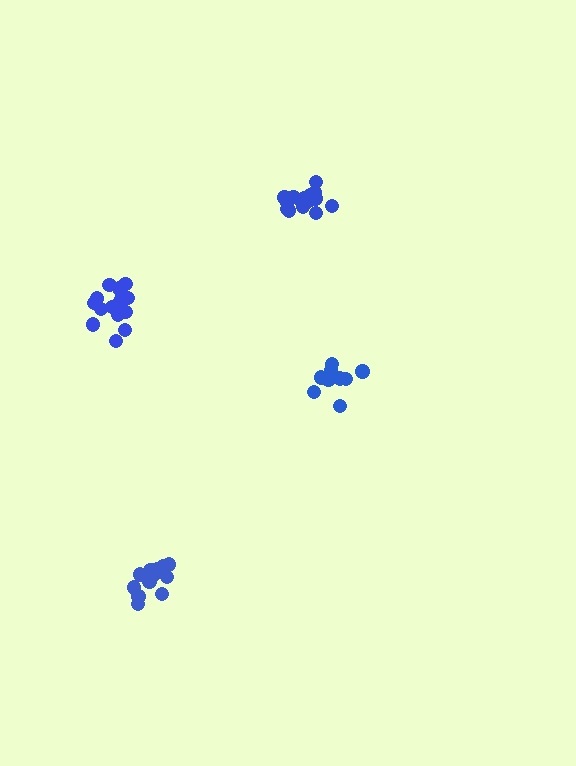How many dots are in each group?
Group 1: 16 dots, Group 2: 10 dots, Group 3: 14 dots, Group 4: 15 dots (55 total).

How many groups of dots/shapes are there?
There are 4 groups.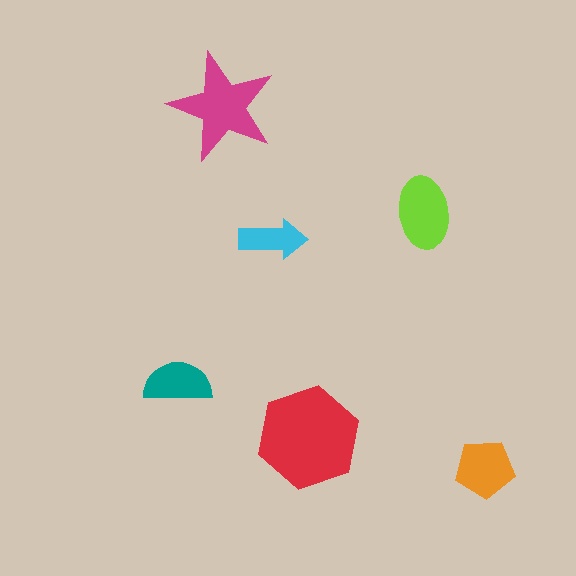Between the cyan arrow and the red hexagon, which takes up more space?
The red hexagon.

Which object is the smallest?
The cyan arrow.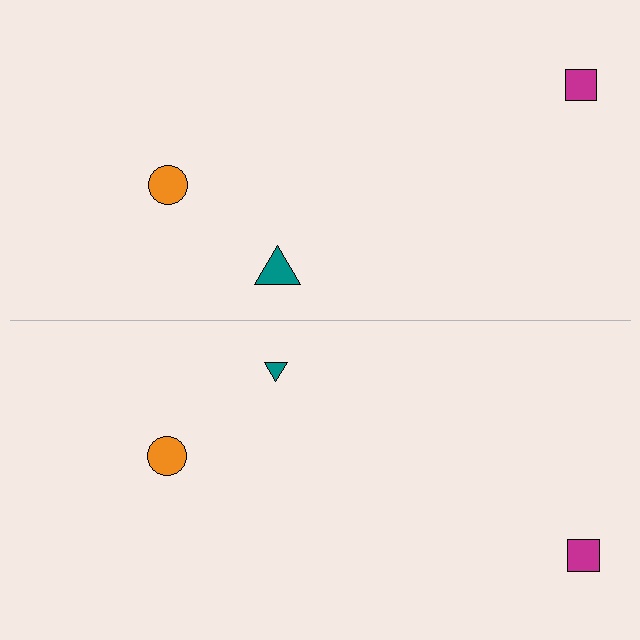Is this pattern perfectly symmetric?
No, the pattern is not perfectly symmetric. The teal triangle on the bottom side has a different size than its mirror counterpart.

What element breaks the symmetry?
The teal triangle on the bottom side has a different size than its mirror counterpart.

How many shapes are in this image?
There are 6 shapes in this image.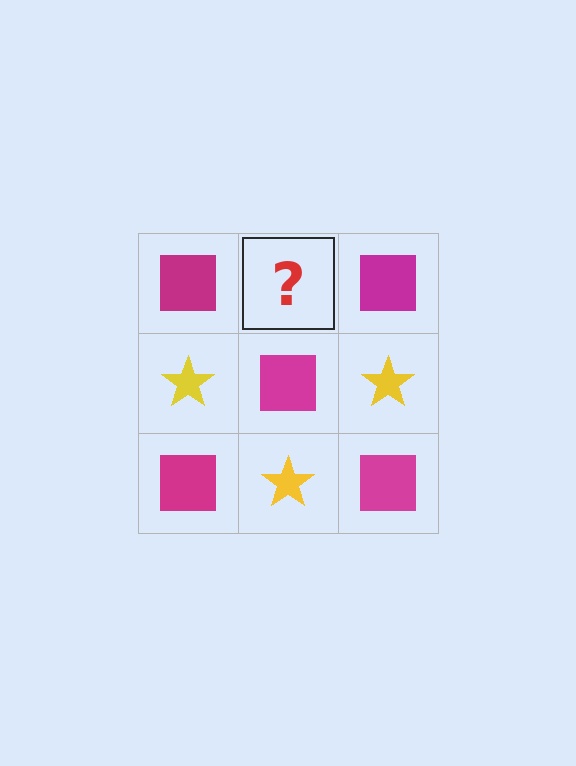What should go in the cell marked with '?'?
The missing cell should contain a yellow star.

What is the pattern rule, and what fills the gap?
The rule is that it alternates magenta square and yellow star in a checkerboard pattern. The gap should be filled with a yellow star.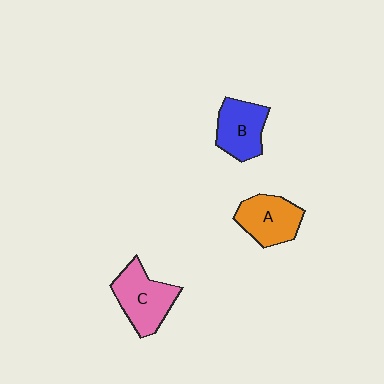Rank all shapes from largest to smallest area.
From largest to smallest: C (pink), A (orange), B (blue).